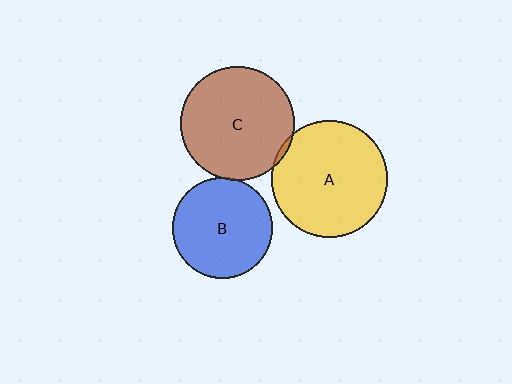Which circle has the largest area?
Circle A (yellow).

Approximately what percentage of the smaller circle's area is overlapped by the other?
Approximately 5%.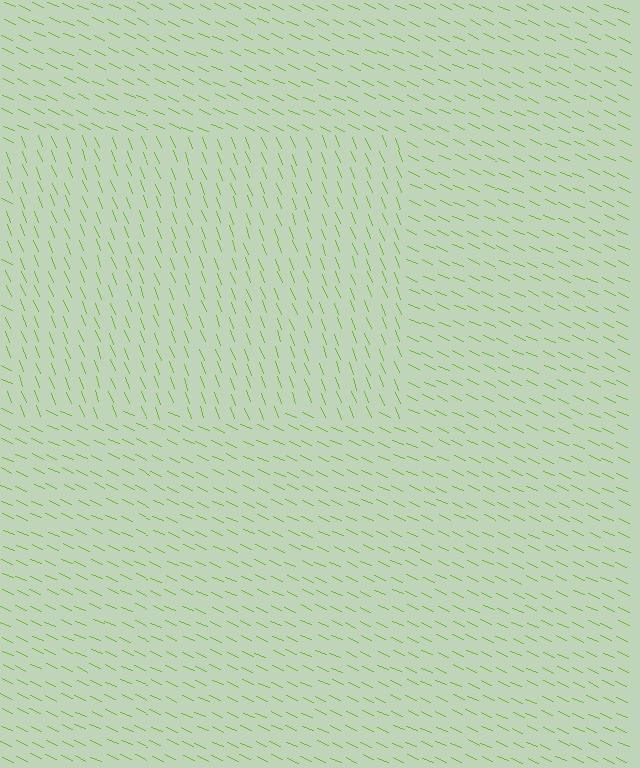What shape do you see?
I see a rectangle.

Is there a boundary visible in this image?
Yes, there is a texture boundary formed by a change in line orientation.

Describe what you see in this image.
The image is filled with small lime line segments. A rectangle region in the image has lines oriented differently from the surrounding lines, creating a visible texture boundary.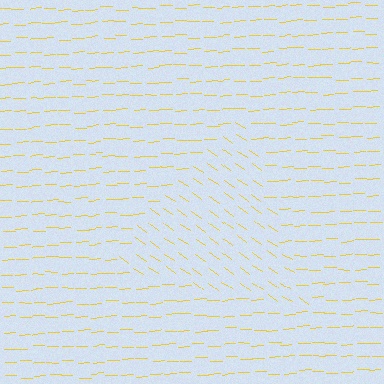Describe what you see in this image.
The image is filled with small yellow line segments. A triangle region in the image has lines oriented differently from the surrounding lines, creating a visible texture boundary.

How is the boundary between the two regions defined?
The boundary is defined purely by a change in line orientation (approximately 36 degrees difference). All lines are the same color and thickness.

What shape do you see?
I see a triangle.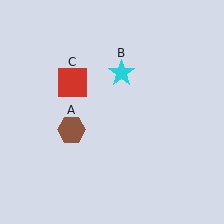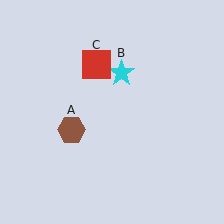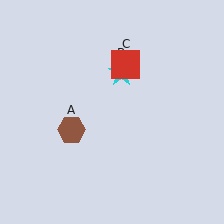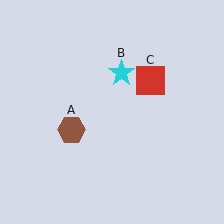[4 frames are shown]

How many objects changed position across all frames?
1 object changed position: red square (object C).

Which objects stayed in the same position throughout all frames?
Brown hexagon (object A) and cyan star (object B) remained stationary.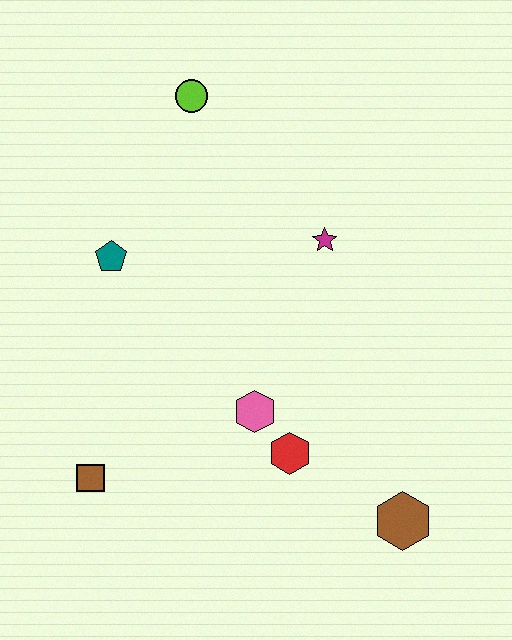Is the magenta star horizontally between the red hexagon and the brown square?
No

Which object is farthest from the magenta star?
The brown square is farthest from the magenta star.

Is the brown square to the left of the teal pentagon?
Yes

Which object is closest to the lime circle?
The teal pentagon is closest to the lime circle.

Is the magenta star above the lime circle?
No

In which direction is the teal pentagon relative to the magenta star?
The teal pentagon is to the left of the magenta star.